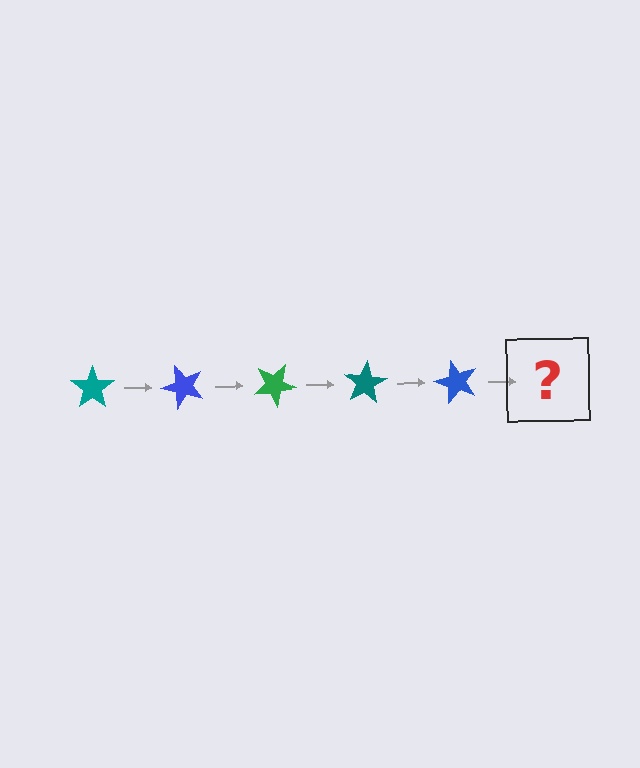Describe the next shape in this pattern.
It should be a green star, rotated 250 degrees from the start.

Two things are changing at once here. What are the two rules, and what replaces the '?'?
The two rules are that it rotates 50 degrees each step and the color cycles through teal, blue, and green. The '?' should be a green star, rotated 250 degrees from the start.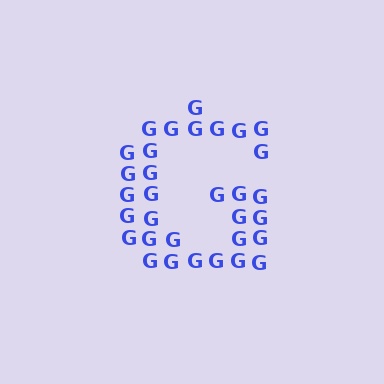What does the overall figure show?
The overall figure shows the letter G.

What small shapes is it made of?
It is made of small letter G's.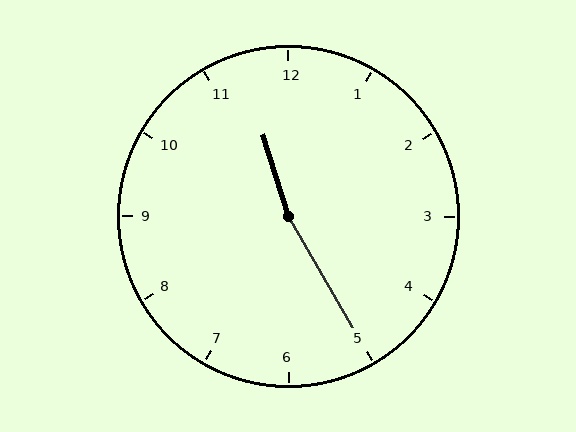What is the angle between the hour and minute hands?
Approximately 168 degrees.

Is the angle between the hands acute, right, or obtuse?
It is obtuse.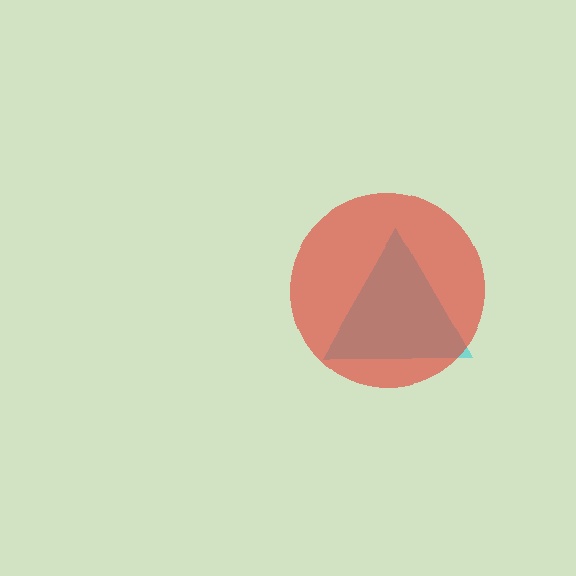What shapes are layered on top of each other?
The layered shapes are: a cyan triangle, a red circle.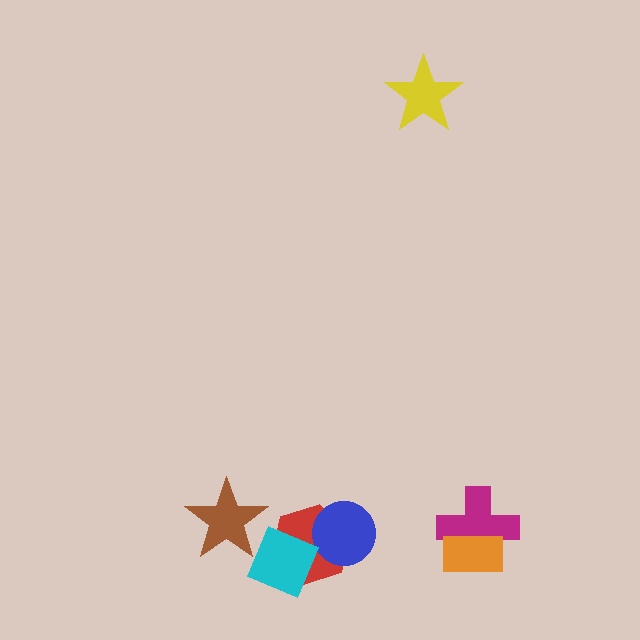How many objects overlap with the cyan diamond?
2 objects overlap with the cyan diamond.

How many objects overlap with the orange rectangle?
1 object overlaps with the orange rectangle.